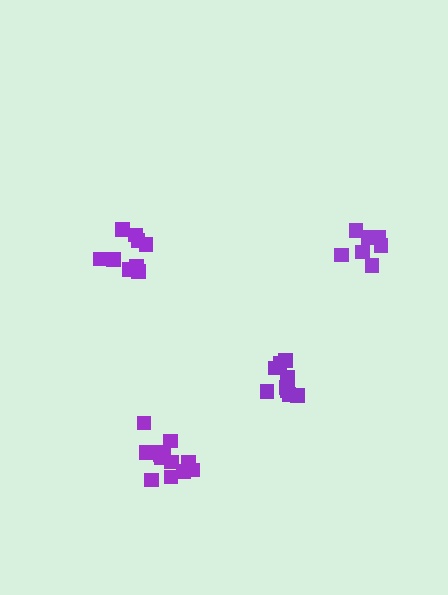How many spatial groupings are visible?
There are 4 spatial groupings.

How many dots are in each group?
Group 1: 9 dots, Group 2: 13 dots, Group 3: 8 dots, Group 4: 9 dots (39 total).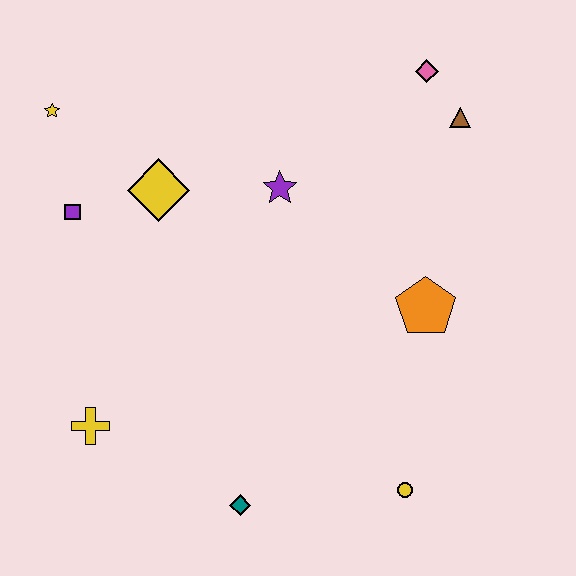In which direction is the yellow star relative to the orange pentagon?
The yellow star is to the left of the orange pentagon.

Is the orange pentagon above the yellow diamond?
No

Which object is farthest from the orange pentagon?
The yellow star is farthest from the orange pentagon.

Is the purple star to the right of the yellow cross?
Yes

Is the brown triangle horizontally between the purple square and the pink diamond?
No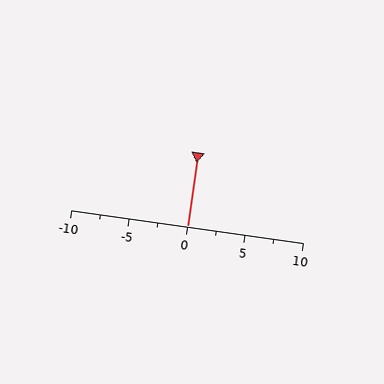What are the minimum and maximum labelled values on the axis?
The axis runs from -10 to 10.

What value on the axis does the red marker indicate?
The marker indicates approximately 0.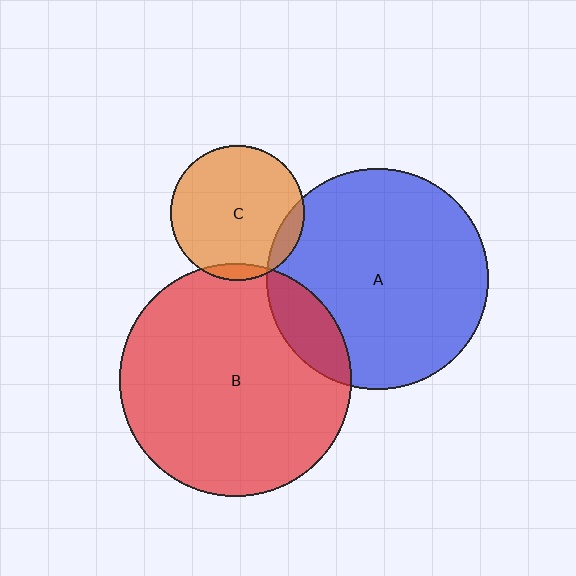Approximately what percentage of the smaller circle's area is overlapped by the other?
Approximately 15%.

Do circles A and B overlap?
Yes.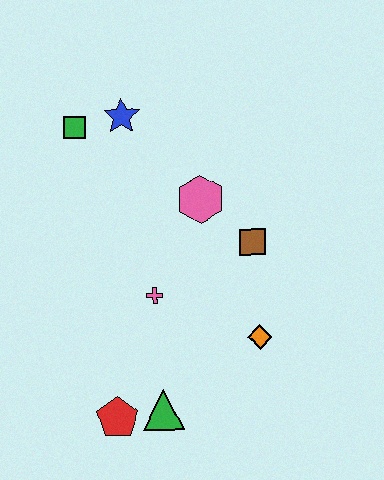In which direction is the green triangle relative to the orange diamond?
The green triangle is to the left of the orange diamond.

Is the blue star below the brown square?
No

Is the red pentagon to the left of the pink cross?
Yes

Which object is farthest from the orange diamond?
The green square is farthest from the orange diamond.